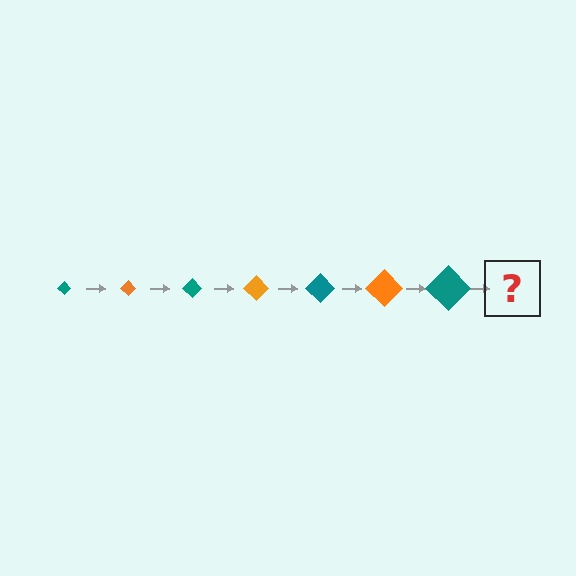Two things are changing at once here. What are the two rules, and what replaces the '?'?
The two rules are that the diamond grows larger each step and the color cycles through teal and orange. The '?' should be an orange diamond, larger than the previous one.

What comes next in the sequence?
The next element should be an orange diamond, larger than the previous one.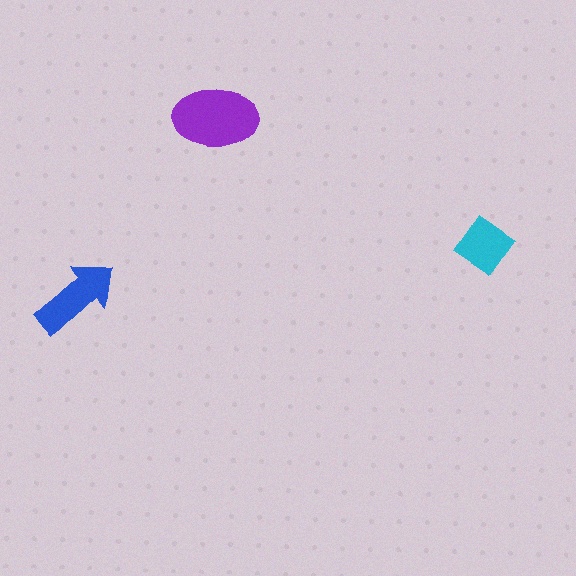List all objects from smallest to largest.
The cyan diamond, the blue arrow, the purple ellipse.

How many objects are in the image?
There are 3 objects in the image.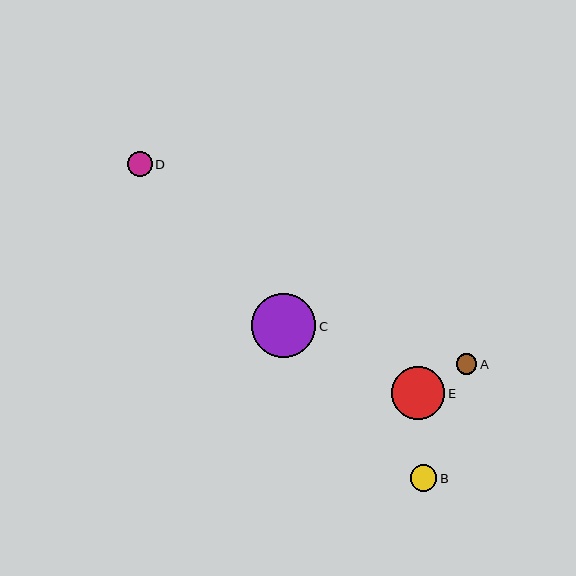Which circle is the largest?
Circle C is the largest with a size of approximately 64 pixels.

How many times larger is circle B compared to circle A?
Circle B is approximately 1.3 times the size of circle A.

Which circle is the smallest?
Circle A is the smallest with a size of approximately 21 pixels.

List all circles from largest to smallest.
From largest to smallest: C, E, B, D, A.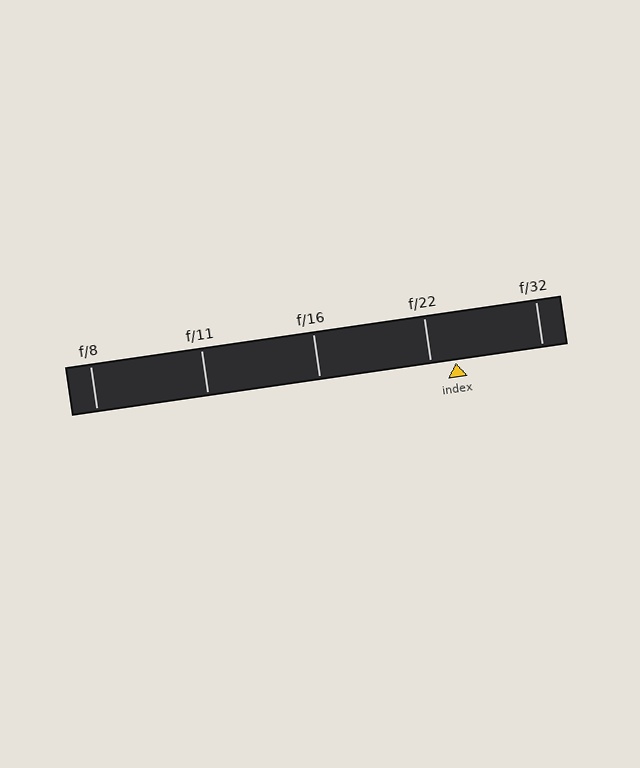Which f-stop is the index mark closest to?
The index mark is closest to f/22.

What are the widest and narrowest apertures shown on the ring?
The widest aperture shown is f/8 and the narrowest is f/32.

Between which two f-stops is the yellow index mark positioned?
The index mark is between f/22 and f/32.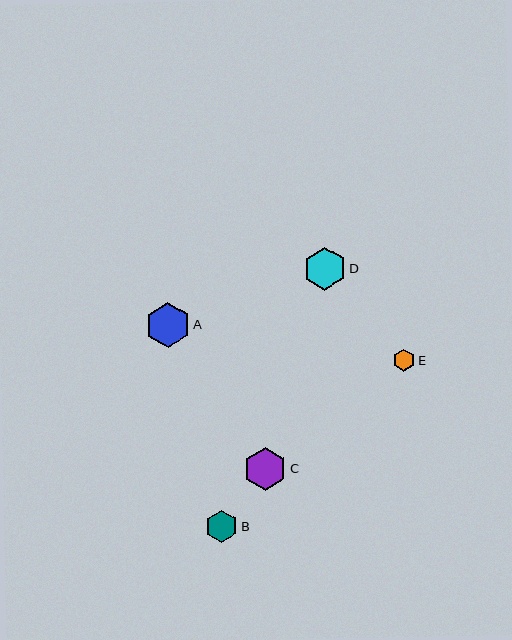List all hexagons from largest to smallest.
From largest to smallest: A, C, D, B, E.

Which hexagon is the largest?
Hexagon A is the largest with a size of approximately 45 pixels.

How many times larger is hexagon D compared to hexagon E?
Hexagon D is approximately 2.0 times the size of hexagon E.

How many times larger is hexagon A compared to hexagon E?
Hexagon A is approximately 2.1 times the size of hexagon E.